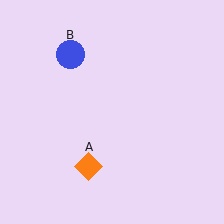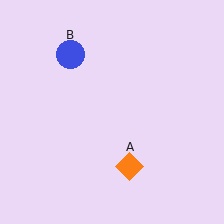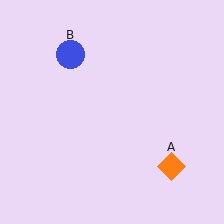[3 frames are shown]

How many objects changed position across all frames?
1 object changed position: orange diamond (object A).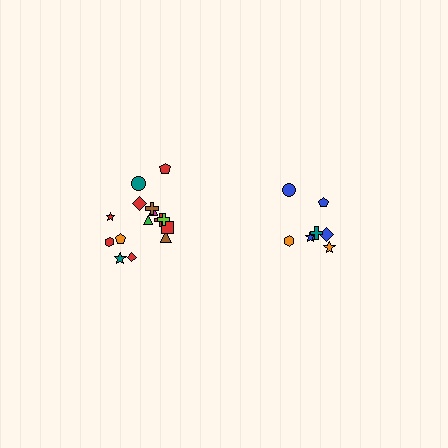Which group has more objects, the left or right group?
The left group.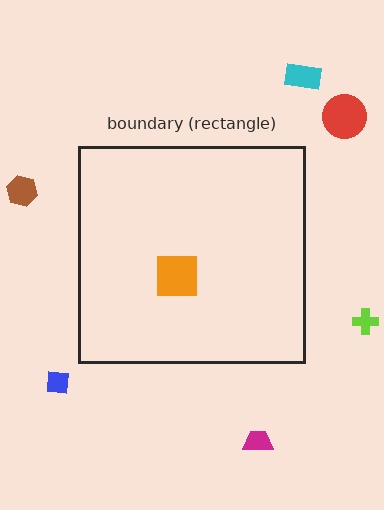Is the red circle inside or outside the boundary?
Outside.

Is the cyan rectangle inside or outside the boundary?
Outside.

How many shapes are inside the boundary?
1 inside, 6 outside.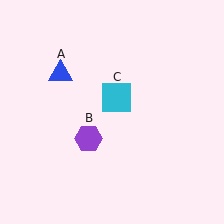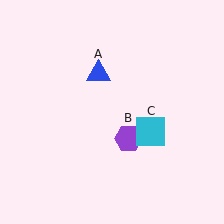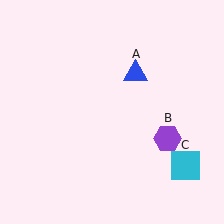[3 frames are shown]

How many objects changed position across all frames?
3 objects changed position: blue triangle (object A), purple hexagon (object B), cyan square (object C).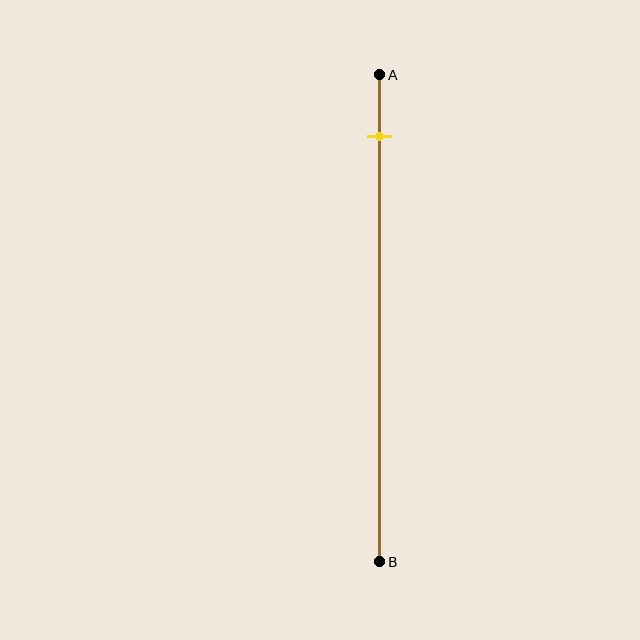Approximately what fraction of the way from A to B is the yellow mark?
The yellow mark is approximately 15% of the way from A to B.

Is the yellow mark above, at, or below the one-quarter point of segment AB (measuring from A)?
The yellow mark is above the one-quarter point of segment AB.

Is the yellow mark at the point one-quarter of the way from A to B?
No, the mark is at about 15% from A, not at the 25% one-quarter point.